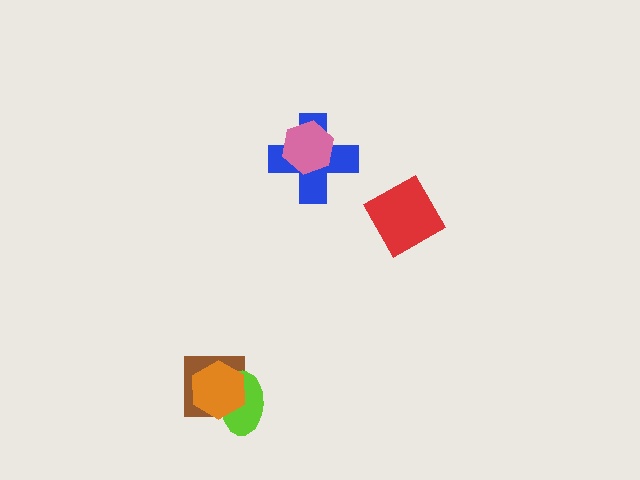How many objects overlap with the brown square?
2 objects overlap with the brown square.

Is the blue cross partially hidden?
Yes, it is partially covered by another shape.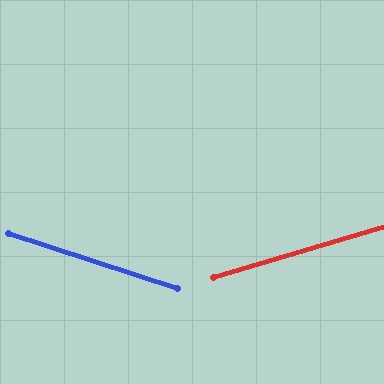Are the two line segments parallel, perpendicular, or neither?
Neither parallel nor perpendicular — they differ by about 35°.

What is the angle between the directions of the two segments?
Approximately 35 degrees.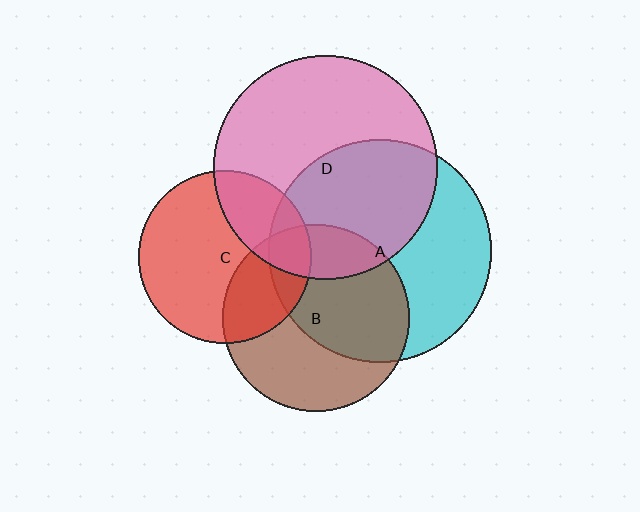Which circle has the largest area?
Circle D (pink).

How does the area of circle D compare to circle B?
Approximately 1.4 times.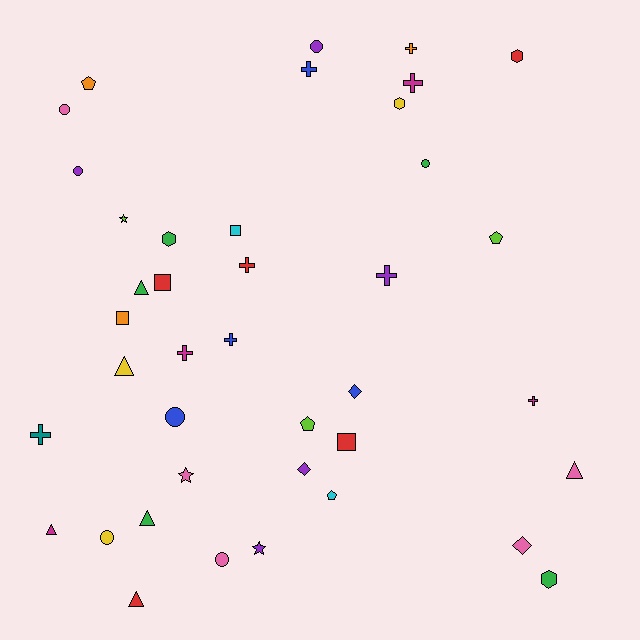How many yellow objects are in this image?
There are 3 yellow objects.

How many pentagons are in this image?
There are 4 pentagons.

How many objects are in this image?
There are 40 objects.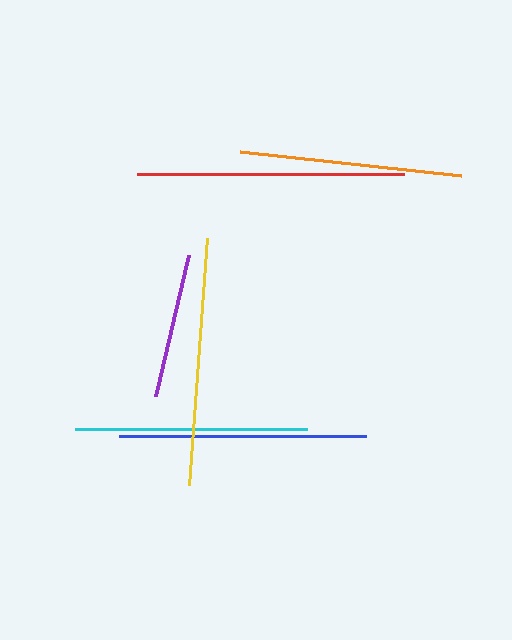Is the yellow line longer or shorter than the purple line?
The yellow line is longer than the purple line.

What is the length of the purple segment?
The purple segment is approximately 145 pixels long.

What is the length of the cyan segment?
The cyan segment is approximately 232 pixels long.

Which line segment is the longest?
The red line is the longest at approximately 267 pixels.